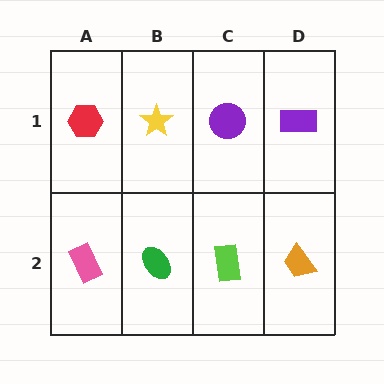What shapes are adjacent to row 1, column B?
A green ellipse (row 2, column B), a red hexagon (row 1, column A), a purple circle (row 1, column C).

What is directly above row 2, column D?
A purple rectangle.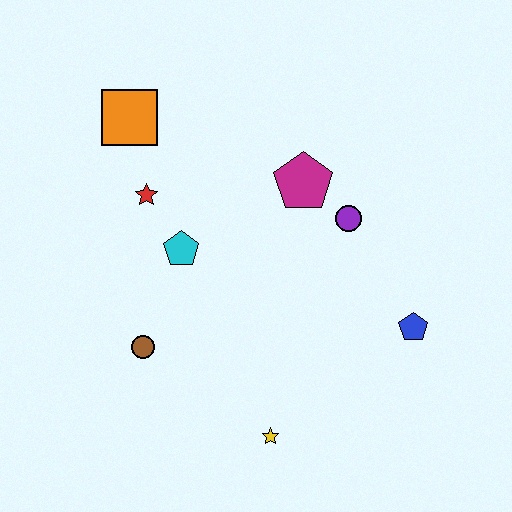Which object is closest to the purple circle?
The magenta pentagon is closest to the purple circle.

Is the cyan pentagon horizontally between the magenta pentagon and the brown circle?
Yes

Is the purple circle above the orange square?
No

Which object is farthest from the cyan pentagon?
The blue pentagon is farthest from the cyan pentagon.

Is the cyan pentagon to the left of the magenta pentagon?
Yes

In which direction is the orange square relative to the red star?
The orange square is above the red star.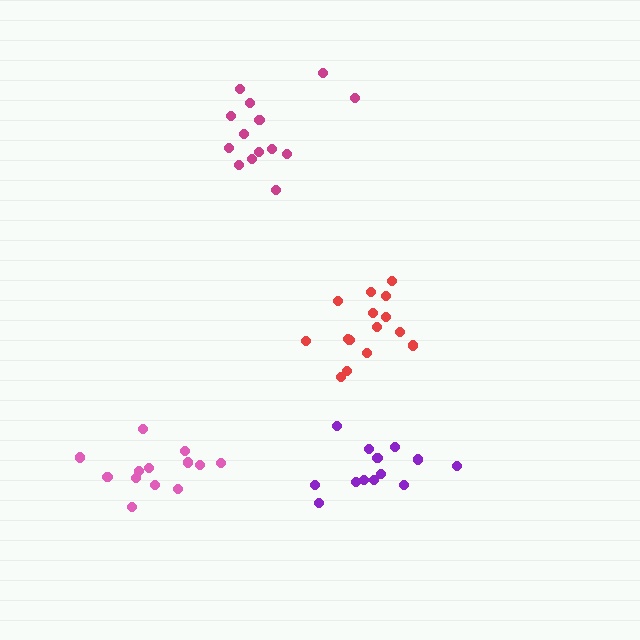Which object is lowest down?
The pink cluster is bottommost.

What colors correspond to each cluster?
The clusters are colored: red, purple, magenta, pink.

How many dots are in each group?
Group 1: 15 dots, Group 2: 13 dots, Group 3: 14 dots, Group 4: 13 dots (55 total).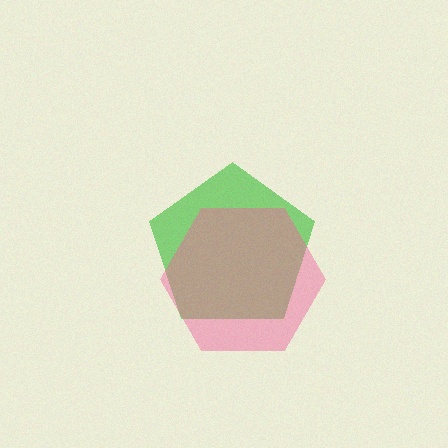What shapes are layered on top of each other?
The layered shapes are: a green pentagon, a pink hexagon.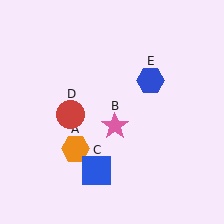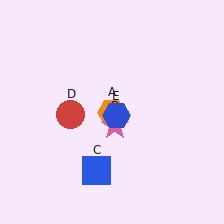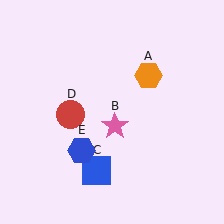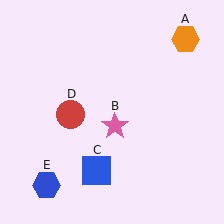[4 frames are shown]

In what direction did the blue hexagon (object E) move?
The blue hexagon (object E) moved down and to the left.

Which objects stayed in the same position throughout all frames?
Pink star (object B) and blue square (object C) and red circle (object D) remained stationary.